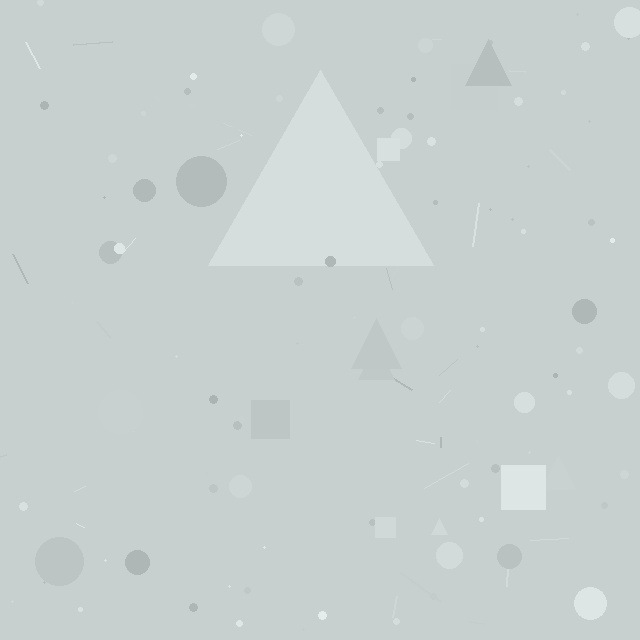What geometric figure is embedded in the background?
A triangle is embedded in the background.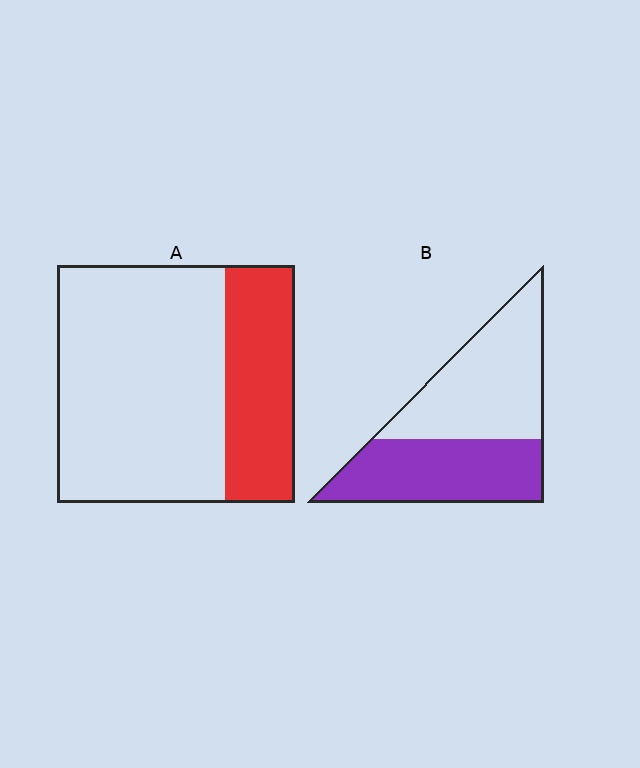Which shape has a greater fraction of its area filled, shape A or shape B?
Shape B.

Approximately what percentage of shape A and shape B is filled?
A is approximately 30% and B is approximately 45%.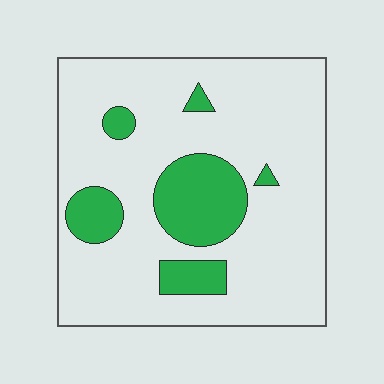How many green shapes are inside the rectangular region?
6.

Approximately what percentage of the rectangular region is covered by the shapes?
Approximately 20%.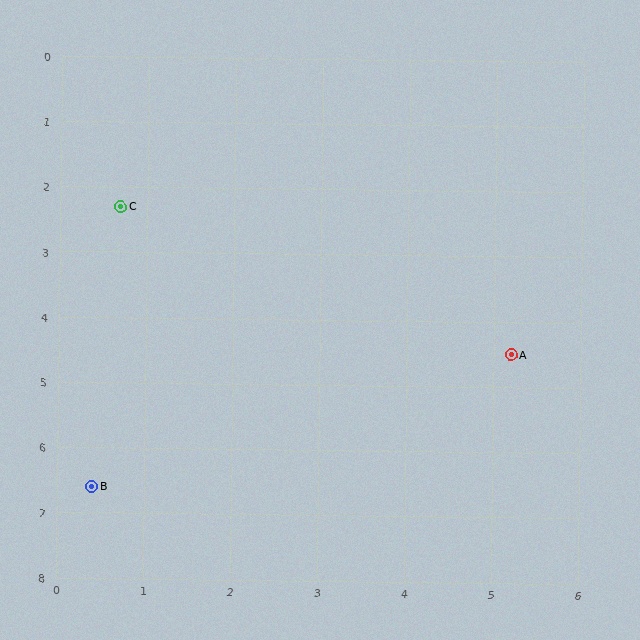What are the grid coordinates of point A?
Point A is at approximately (5.2, 4.5).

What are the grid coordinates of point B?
Point B is at approximately (0.4, 6.6).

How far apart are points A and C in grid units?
Points A and C are about 5.0 grid units apart.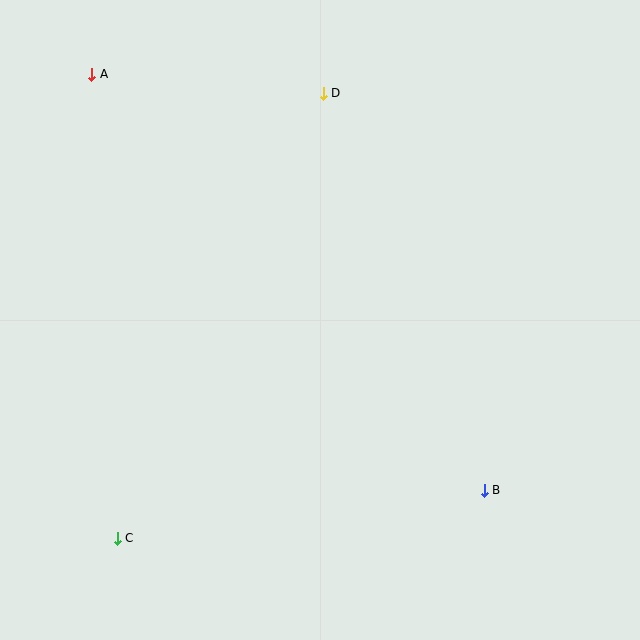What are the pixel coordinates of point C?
Point C is at (117, 538).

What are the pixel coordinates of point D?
Point D is at (323, 93).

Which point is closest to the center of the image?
Point D at (323, 93) is closest to the center.